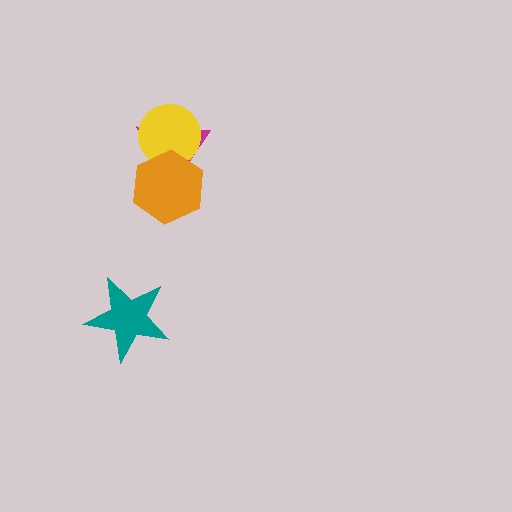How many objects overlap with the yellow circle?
2 objects overlap with the yellow circle.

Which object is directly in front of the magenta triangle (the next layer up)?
The yellow circle is directly in front of the magenta triangle.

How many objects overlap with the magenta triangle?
2 objects overlap with the magenta triangle.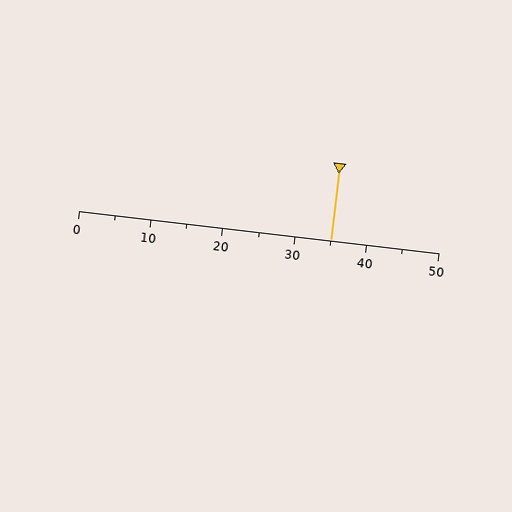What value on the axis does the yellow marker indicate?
The marker indicates approximately 35.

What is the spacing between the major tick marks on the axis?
The major ticks are spaced 10 apart.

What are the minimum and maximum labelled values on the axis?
The axis runs from 0 to 50.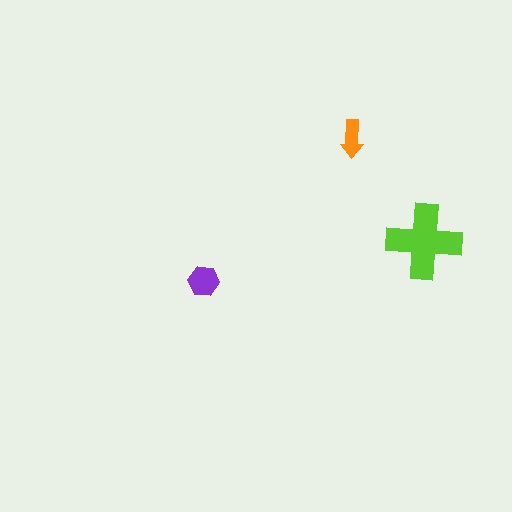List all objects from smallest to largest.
The orange arrow, the purple hexagon, the lime cross.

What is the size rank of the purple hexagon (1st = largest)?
2nd.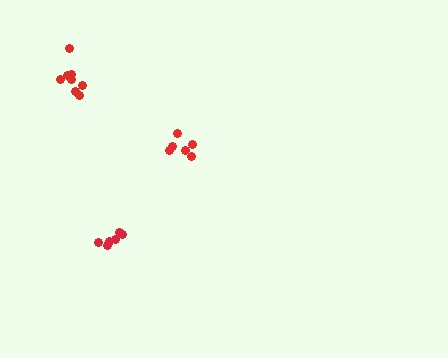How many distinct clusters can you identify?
There are 3 distinct clusters.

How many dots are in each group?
Group 1: 6 dots, Group 2: 6 dots, Group 3: 8 dots (20 total).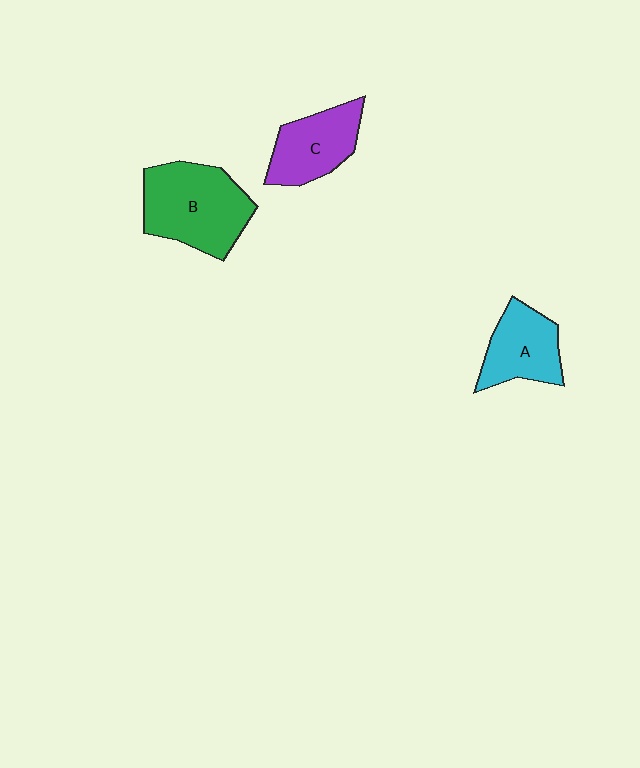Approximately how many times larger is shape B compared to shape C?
Approximately 1.5 times.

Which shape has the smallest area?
Shape A (cyan).